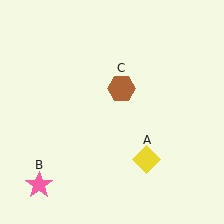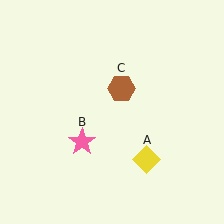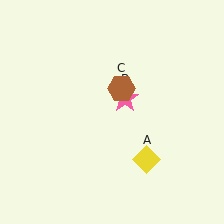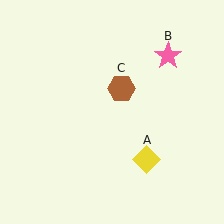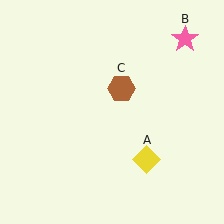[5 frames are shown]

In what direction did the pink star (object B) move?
The pink star (object B) moved up and to the right.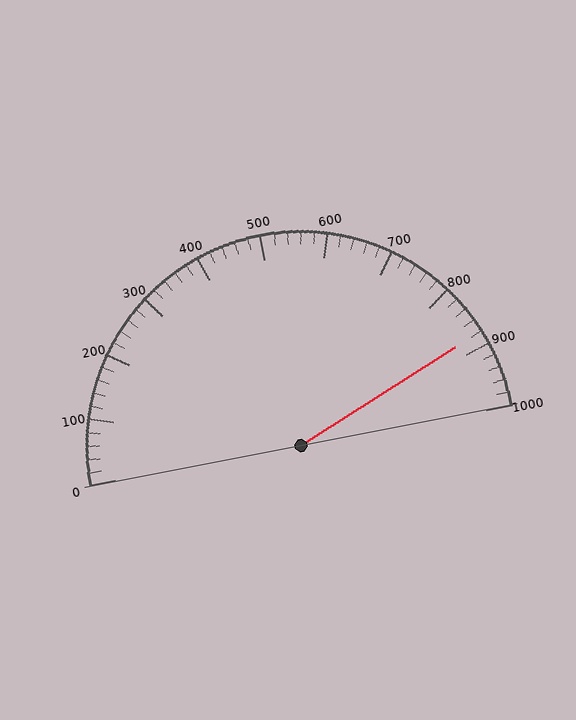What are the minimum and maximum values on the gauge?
The gauge ranges from 0 to 1000.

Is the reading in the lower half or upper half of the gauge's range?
The reading is in the upper half of the range (0 to 1000).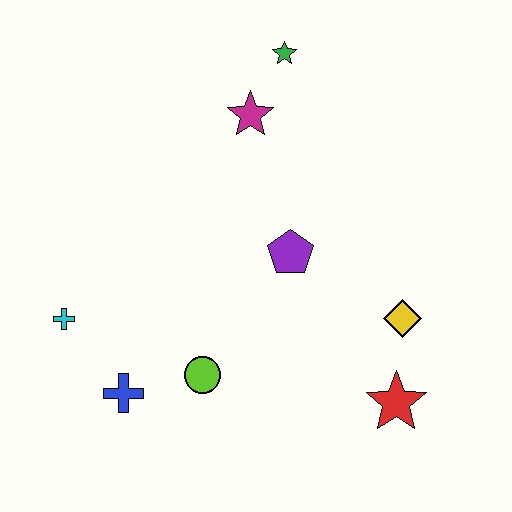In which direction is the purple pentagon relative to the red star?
The purple pentagon is above the red star.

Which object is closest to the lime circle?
The blue cross is closest to the lime circle.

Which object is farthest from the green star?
The blue cross is farthest from the green star.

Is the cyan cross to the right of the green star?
No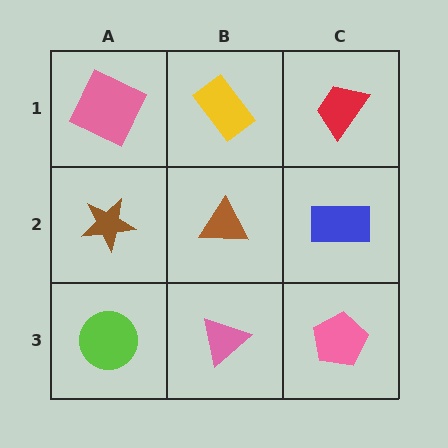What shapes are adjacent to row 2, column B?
A yellow rectangle (row 1, column B), a pink triangle (row 3, column B), a brown star (row 2, column A), a blue rectangle (row 2, column C).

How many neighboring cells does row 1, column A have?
2.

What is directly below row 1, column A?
A brown star.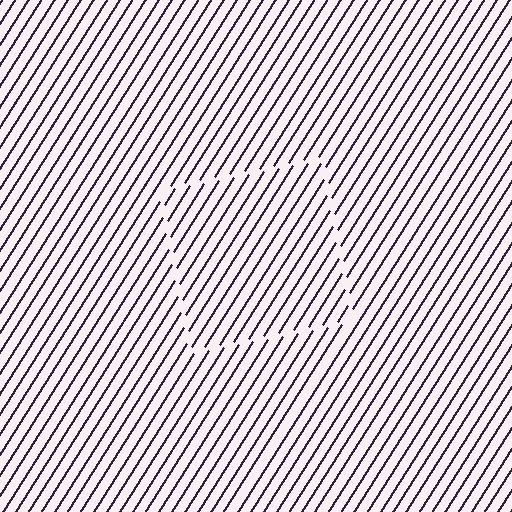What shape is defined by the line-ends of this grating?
An illusory square. The interior of the shape contains the same grating, shifted by half a period — the contour is defined by the phase discontinuity where line-ends from the inner and outer gratings abut.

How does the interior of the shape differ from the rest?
The interior of the shape contains the same grating, shifted by half a period — the contour is defined by the phase discontinuity where line-ends from the inner and outer gratings abut.